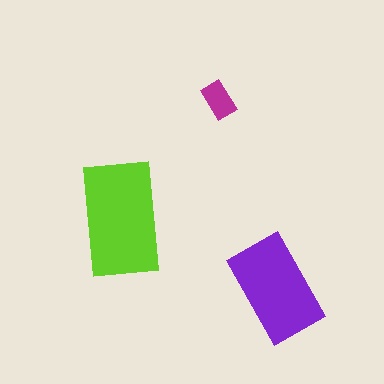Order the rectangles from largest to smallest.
the lime one, the purple one, the magenta one.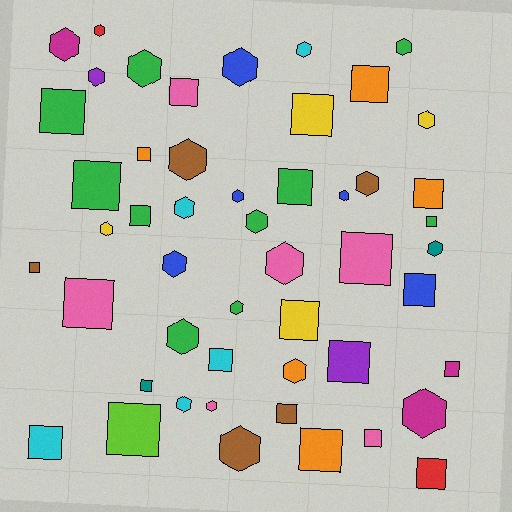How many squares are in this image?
There are 25 squares.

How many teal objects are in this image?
There are 2 teal objects.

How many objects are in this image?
There are 50 objects.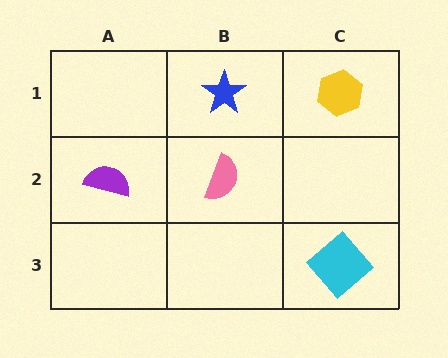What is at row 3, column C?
A cyan diamond.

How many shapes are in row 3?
1 shape.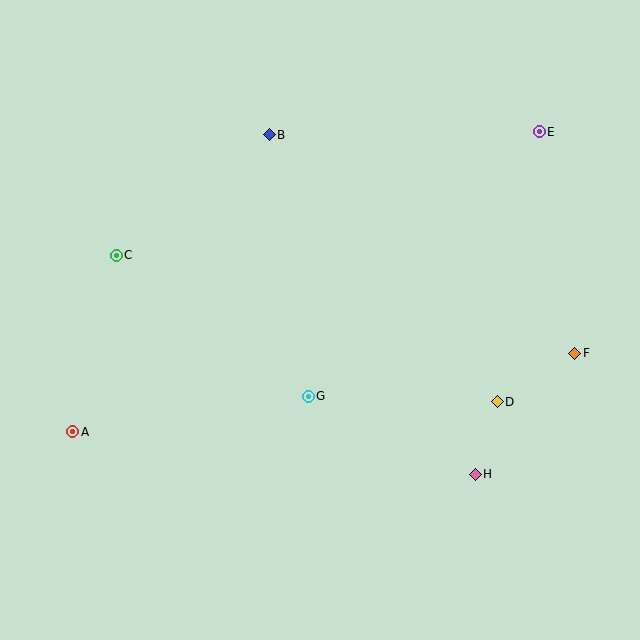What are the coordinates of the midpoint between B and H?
The midpoint between B and H is at (372, 305).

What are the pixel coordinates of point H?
Point H is at (475, 474).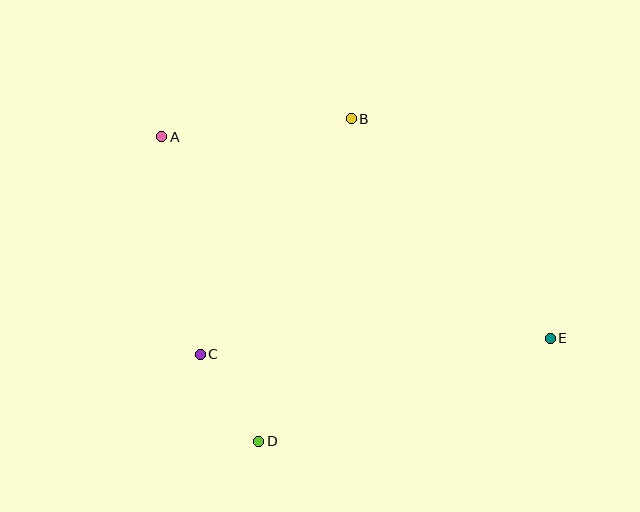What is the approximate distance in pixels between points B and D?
The distance between B and D is approximately 335 pixels.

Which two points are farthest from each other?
Points A and E are farthest from each other.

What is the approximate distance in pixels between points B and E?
The distance between B and E is approximately 296 pixels.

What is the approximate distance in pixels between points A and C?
The distance between A and C is approximately 221 pixels.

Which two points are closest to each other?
Points C and D are closest to each other.